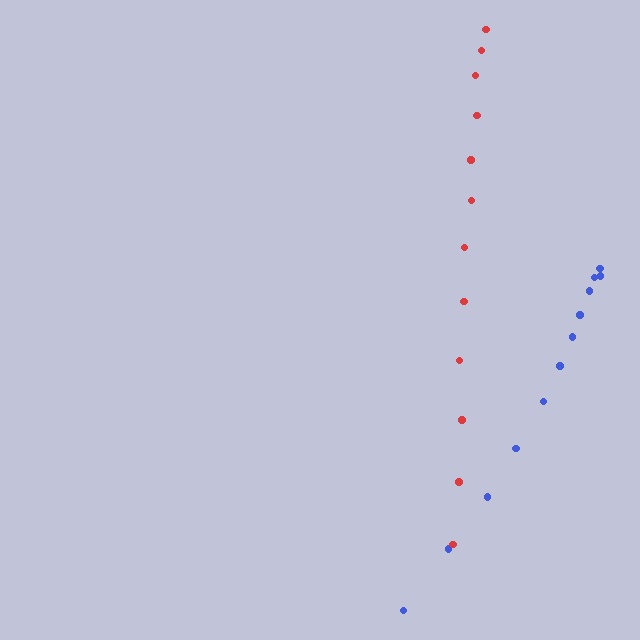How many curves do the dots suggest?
There are 2 distinct paths.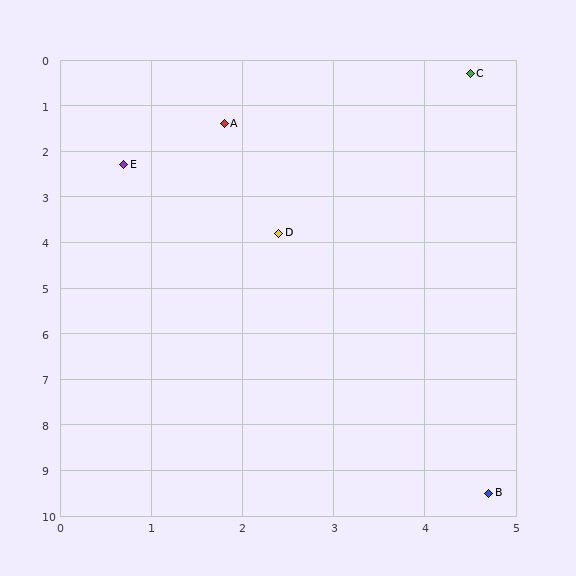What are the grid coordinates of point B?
Point B is at approximately (4.7, 9.5).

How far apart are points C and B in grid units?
Points C and B are about 9.2 grid units apart.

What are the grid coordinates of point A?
Point A is at approximately (1.8, 1.4).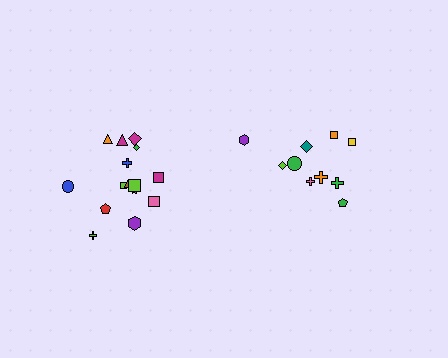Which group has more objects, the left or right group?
The left group.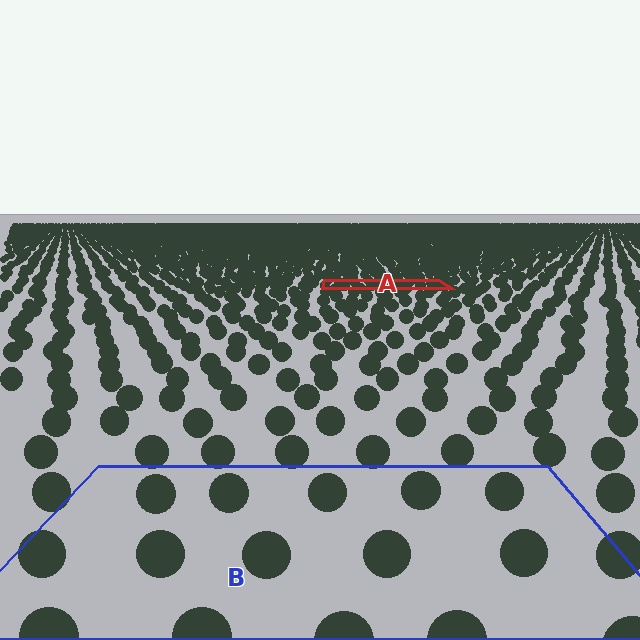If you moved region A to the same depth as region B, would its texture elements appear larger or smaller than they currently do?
They would appear larger. At a closer depth, the same texture elements are projected at a bigger on-screen size.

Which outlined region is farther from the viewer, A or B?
Region A is farther from the viewer — the texture elements inside it appear smaller and more densely packed.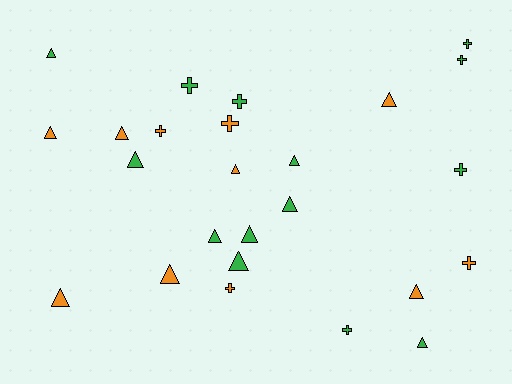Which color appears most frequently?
Green, with 14 objects.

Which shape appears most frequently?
Triangle, with 15 objects.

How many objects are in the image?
There are 25 objects.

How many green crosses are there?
There are 6 green crosses.